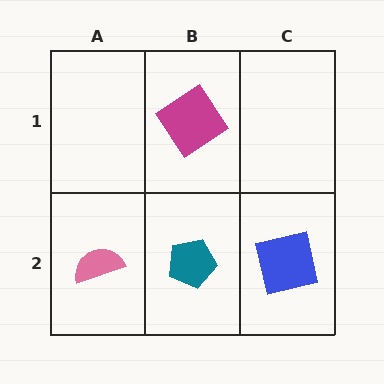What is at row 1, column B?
A magenta diamond.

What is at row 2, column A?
A pink semicircle.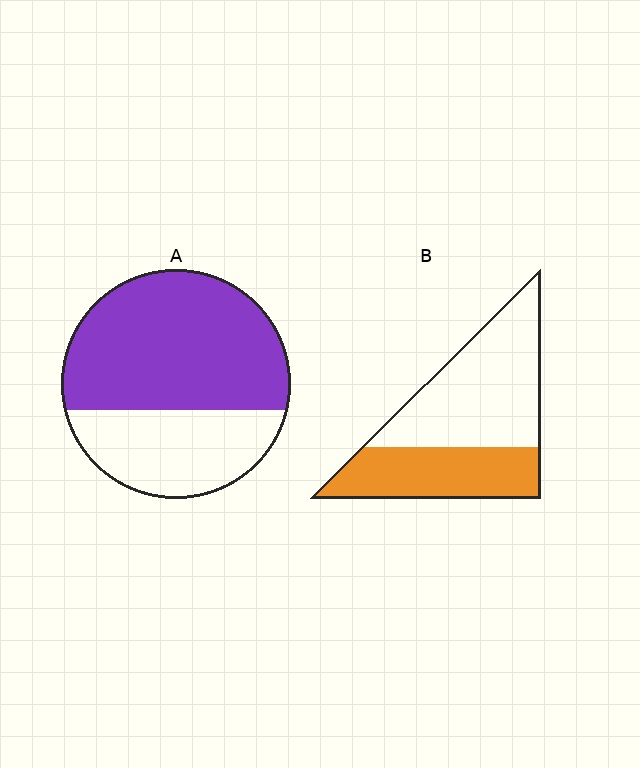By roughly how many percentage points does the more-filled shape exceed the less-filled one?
By roughly 25 percentage points (A over B).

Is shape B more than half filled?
No.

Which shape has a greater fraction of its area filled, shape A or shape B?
Shape A.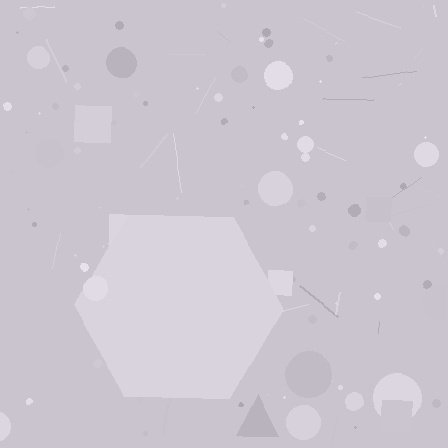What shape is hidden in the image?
A hexagon is hidden in the image.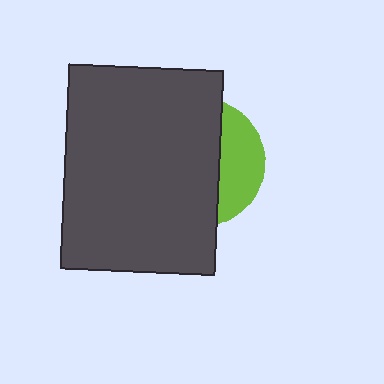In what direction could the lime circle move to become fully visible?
The lime circle could move right. That would shift it out from behind the dark gray rectangle entirely.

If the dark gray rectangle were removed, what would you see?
You would see the complete lime circle.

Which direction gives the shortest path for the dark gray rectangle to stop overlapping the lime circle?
Moving left gives the shortest separation.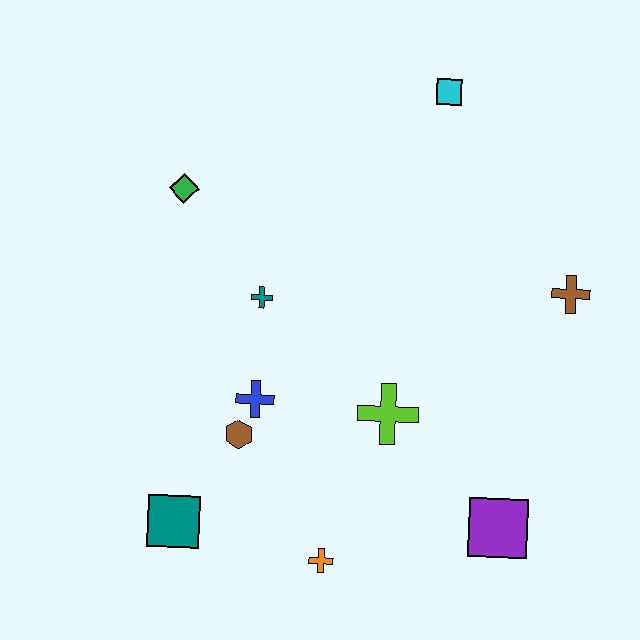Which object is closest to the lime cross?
The blue cross is closest to the lime cross.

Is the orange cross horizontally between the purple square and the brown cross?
No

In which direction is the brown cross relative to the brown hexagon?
The brown cross is to the right of the brown hexagon.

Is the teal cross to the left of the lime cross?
Yes